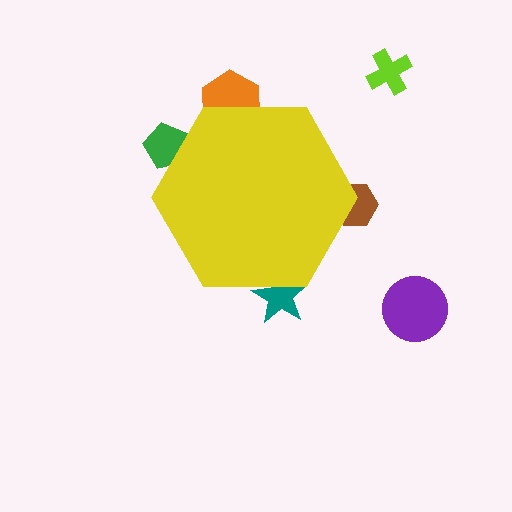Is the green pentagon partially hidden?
Yes, the green pentagon is partially hidden behind the yellow hexagon.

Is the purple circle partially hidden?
No, the purple circle is fully visible.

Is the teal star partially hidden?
Yes, the teal star is partially hidden behind the yellow hexagon.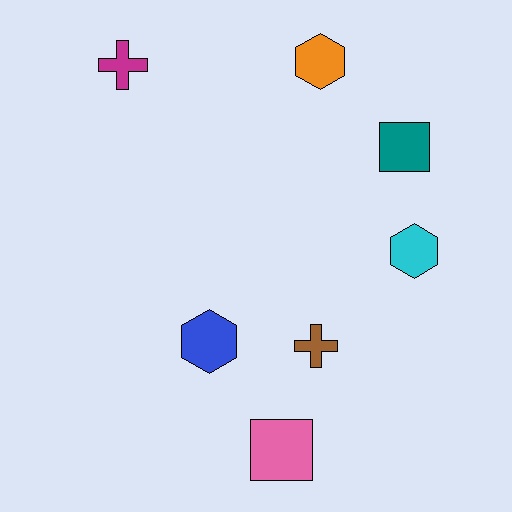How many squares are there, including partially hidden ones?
There are 2 squares.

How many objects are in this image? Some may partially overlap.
There are 7 objects.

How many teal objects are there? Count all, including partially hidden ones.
There is 1 teal object.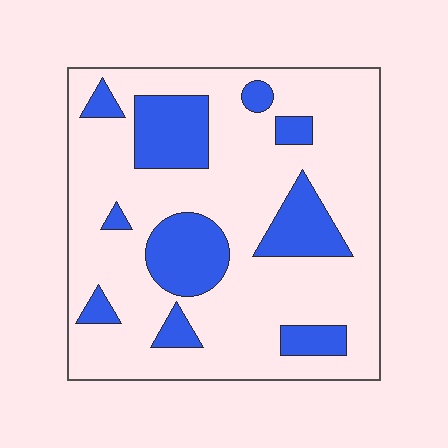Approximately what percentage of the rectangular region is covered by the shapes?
Approximately 25%.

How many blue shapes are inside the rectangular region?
10.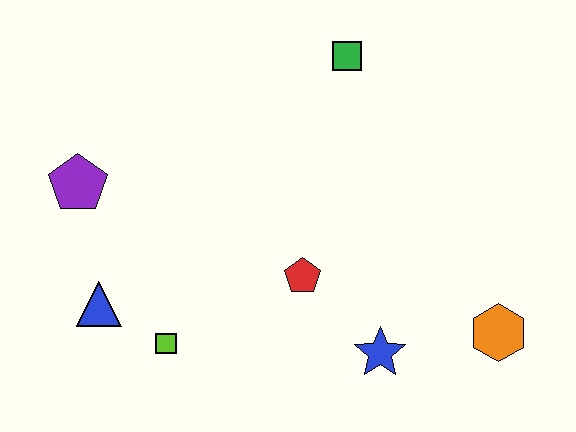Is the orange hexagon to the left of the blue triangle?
No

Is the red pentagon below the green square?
Yes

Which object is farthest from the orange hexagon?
The purple pentagon is farthest from the orange hexagon.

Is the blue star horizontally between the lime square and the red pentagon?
No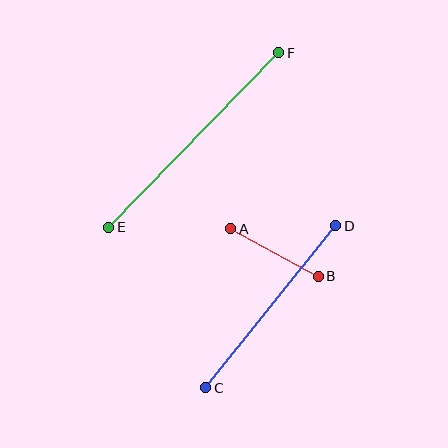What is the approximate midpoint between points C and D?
The midpoint is at approximately (271, 307) pixels.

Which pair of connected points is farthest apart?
Points E and F are farthest apart.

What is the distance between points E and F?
The distance is approximately 244 pixels.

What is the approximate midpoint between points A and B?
The midpoint is at approximately (274, 253) pixels.